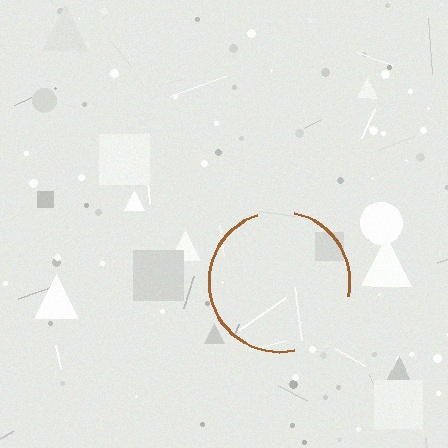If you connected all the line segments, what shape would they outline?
They would outline a circle.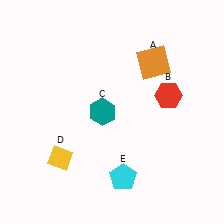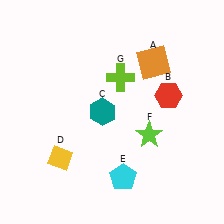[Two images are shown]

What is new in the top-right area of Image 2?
A lime cross (G) was added in the top-right area of Image 2.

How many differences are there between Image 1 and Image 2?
There are 2 differences between the two images.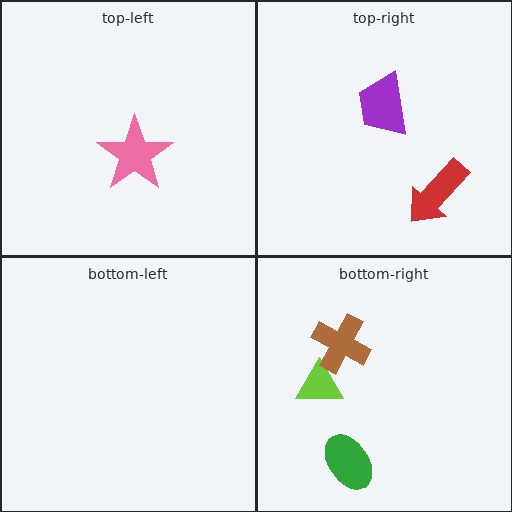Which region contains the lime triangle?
The bottom-right region.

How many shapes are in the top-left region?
1.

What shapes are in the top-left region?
The pink star.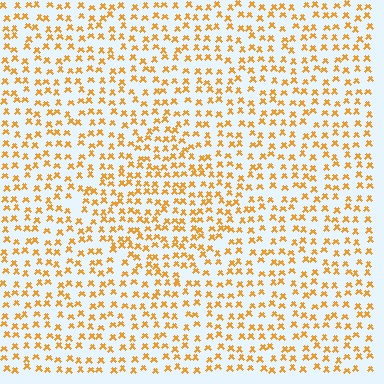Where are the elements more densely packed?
The elements are more densely packed inside the diamond boundary.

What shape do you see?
I see a diamond.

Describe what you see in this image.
The image contains small orange elements arranged at two different densities. A diamond-shaped region is visible where the elements are more densely packed than the surrounding area.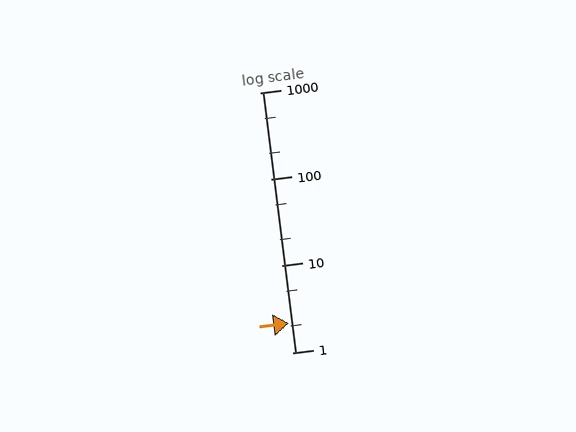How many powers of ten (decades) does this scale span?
The scale spans 3 decades, from 1 to 1000.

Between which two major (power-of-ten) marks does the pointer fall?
The pointer is between 1 and 10.